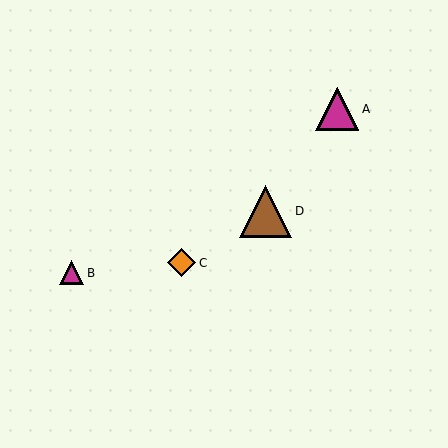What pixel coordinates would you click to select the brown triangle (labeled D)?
Click at (266, 211) to select the brown triangle D.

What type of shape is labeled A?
Shape A is a magenta triangle.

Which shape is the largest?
The brown triangle (labeled D) is the largest.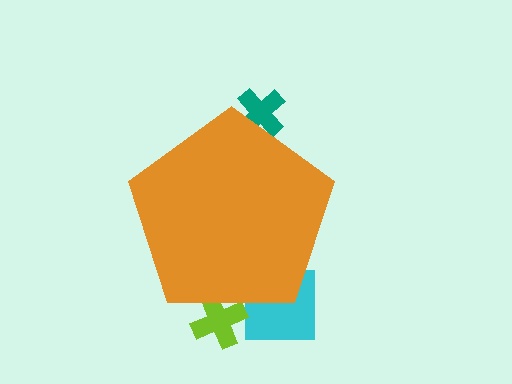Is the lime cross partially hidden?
Yes, the lime cross is partially hidden behind the orange pentagon.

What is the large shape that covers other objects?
An orange pentagon.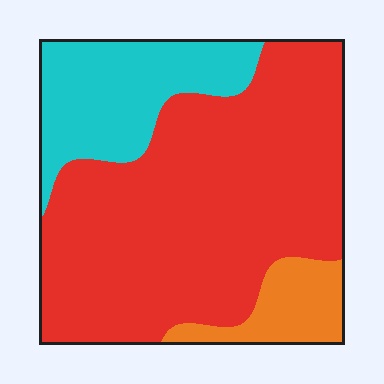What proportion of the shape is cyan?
Cyan takes up about one fifth (1/5) of the shape.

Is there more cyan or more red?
Red.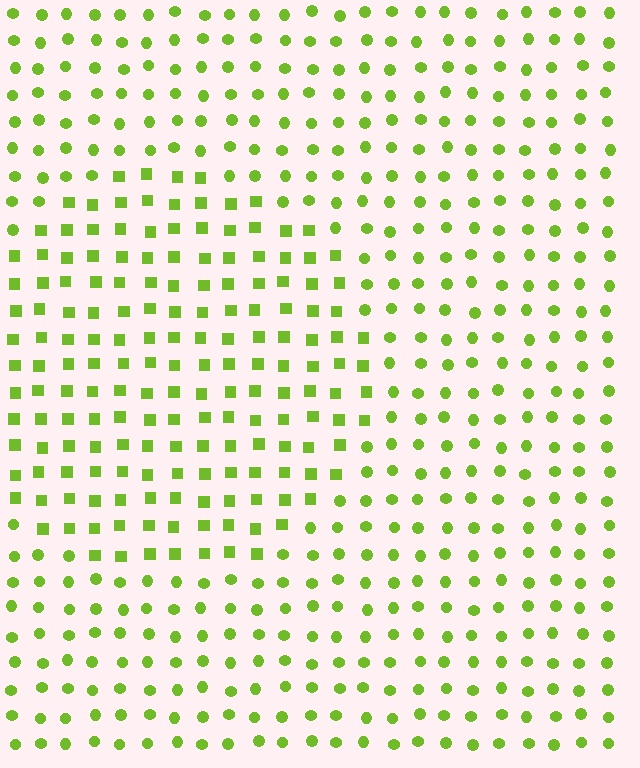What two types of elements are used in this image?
The image uses squares inside the circle region and circles outside it.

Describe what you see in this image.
The image is filled with small lime elements arranged in a uniform grid. A circle-shaped region contains squares, while the surrounding area contains circles. The boundary is defined purely by the change in element shape.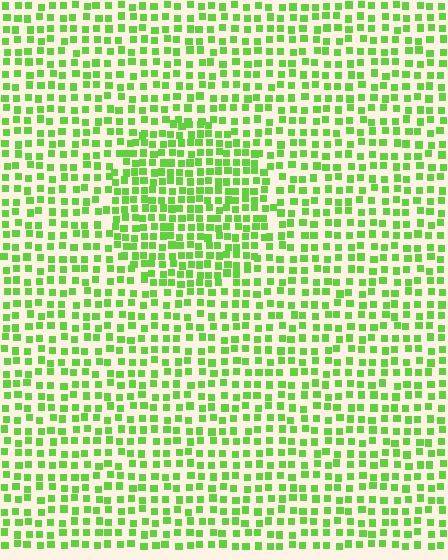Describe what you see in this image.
The image contains small lime elements arranged at two different densities. A circle-shaped region is visible where the elements are more densely packed than the surrounding area.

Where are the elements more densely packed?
The elements are more densely packed inside the circle boundary.